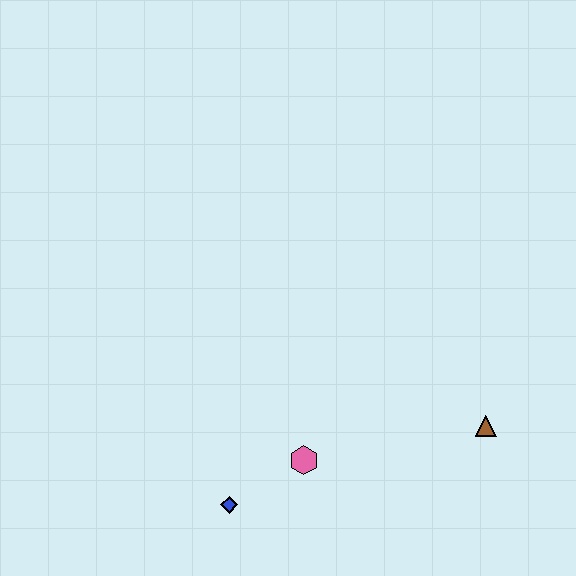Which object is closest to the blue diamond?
The pink hexagon is closest to the blue diamond.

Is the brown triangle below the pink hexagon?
No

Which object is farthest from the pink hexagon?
The brown triangle is farthest from the pink hexagon.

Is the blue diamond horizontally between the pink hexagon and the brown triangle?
No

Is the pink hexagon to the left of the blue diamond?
No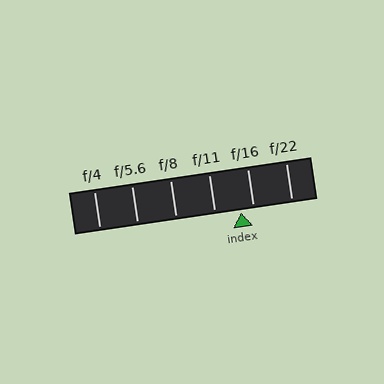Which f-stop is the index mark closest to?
The index mark is closest to f/16.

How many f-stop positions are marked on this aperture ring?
There are 6 f-stop positions marked.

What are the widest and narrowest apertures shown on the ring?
The widest aperture shown is f/4 and the narrowest is f/22.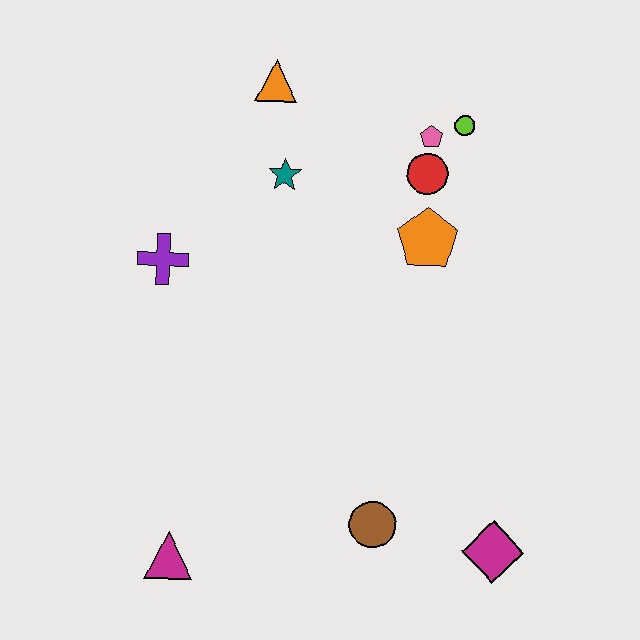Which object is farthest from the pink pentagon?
The magenta triangle is farthest from the pink pentagon.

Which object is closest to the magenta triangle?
The brown circle is closest to the magenta triangle.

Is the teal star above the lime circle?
No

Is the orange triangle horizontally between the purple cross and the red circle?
Yes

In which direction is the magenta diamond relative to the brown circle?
The magenta diamond is to the right of the brown circle.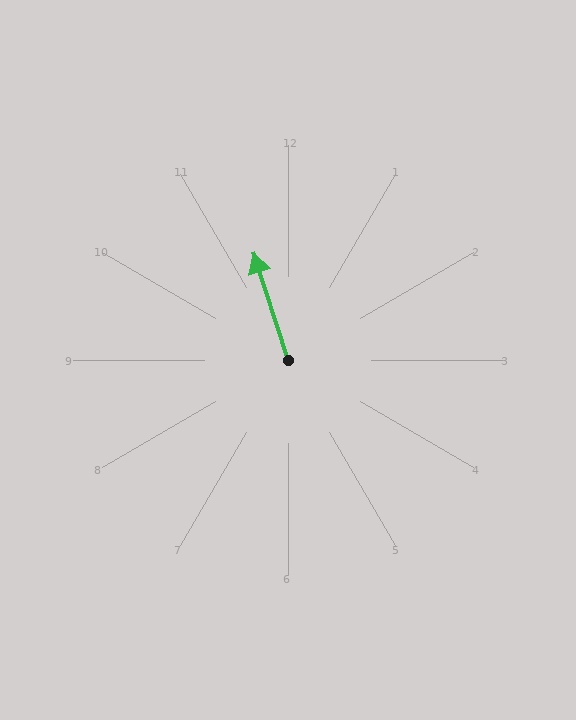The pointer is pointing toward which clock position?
Roughly 11 o'clock.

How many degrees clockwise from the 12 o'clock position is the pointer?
Approximately 342 degrees.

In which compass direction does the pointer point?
North.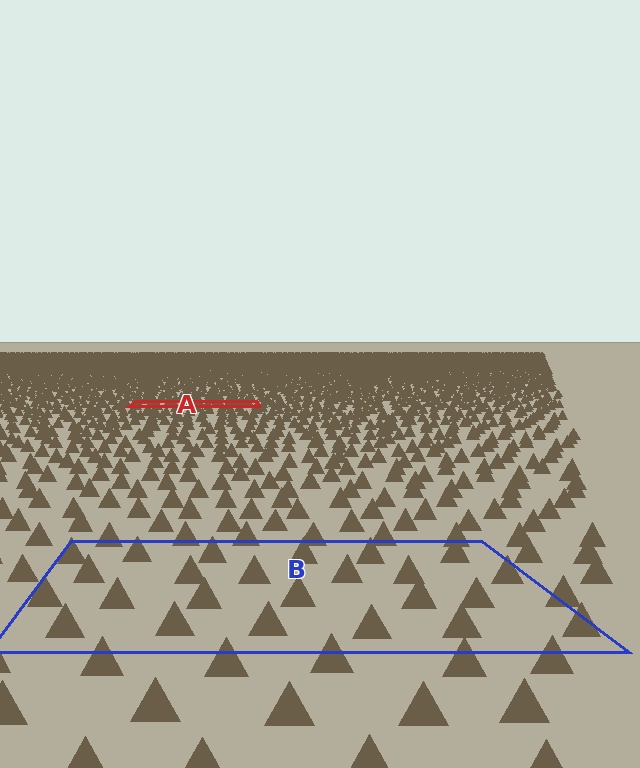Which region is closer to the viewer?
Region B is closer. The texture elements there are larger and more spread out.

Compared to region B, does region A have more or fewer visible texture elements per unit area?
Region A has more texture elements per unit area — they are packed more densely because it is farther away.